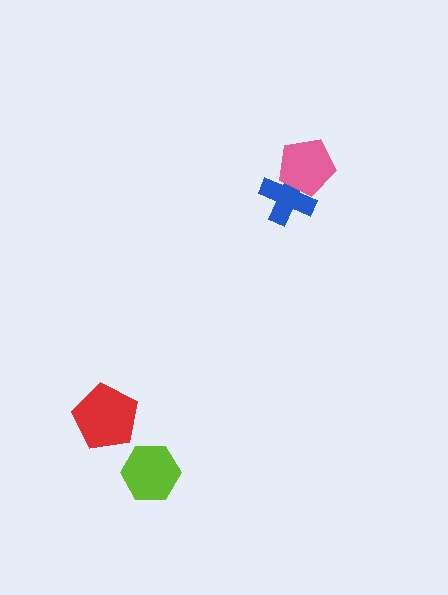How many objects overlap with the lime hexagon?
0 objects overlap with the lime hexagon.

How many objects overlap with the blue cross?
1 object overlaps with the blue cross.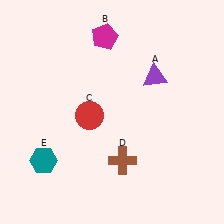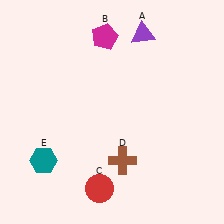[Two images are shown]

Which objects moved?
The objects that moved are: the purple triangle (A), the red circle (C).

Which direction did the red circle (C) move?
The red circle (C) moved down.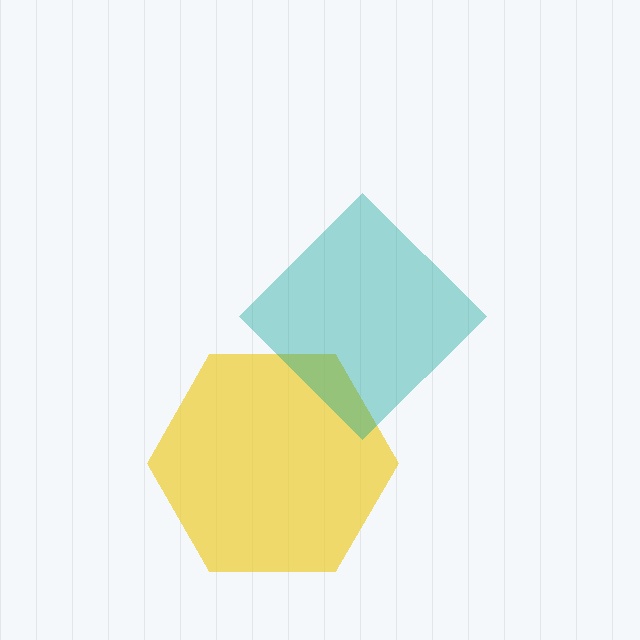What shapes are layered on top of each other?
The layered shapes are: a yellow hexagon, a teal diamond.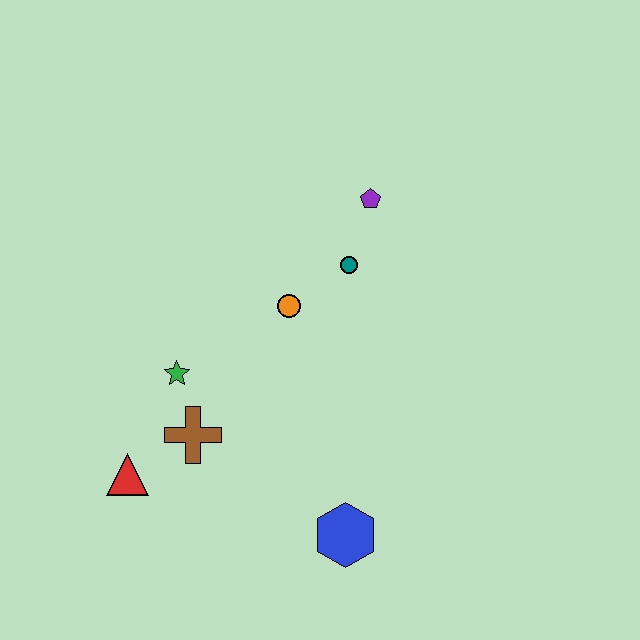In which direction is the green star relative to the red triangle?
The green star is above the red triangle.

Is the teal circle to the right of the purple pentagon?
No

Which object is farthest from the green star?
The purple pentagon is farthest from the green star.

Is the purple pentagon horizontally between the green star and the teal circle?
No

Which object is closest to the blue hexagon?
The brown cross is closest to the blue hexagon.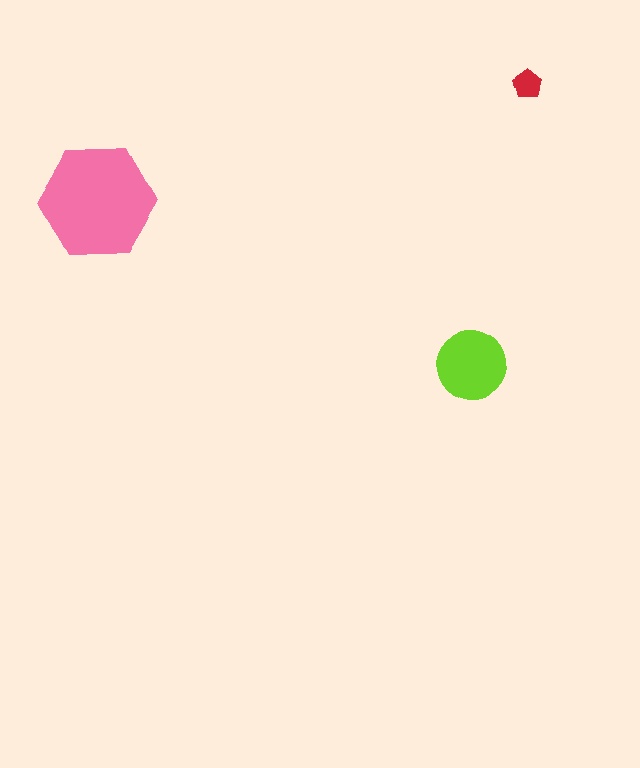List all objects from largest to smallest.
The pink hexagon, the lime circle, the red pentagon.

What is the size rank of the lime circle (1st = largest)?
2nd.